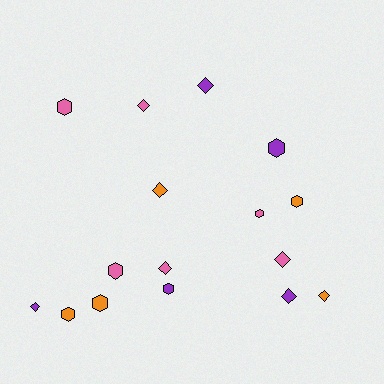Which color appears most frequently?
Pink, with 6 objects.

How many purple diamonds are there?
There are 3 purple diamonds.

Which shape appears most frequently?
Diamond, with 8 objects.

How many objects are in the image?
There are 16 objects.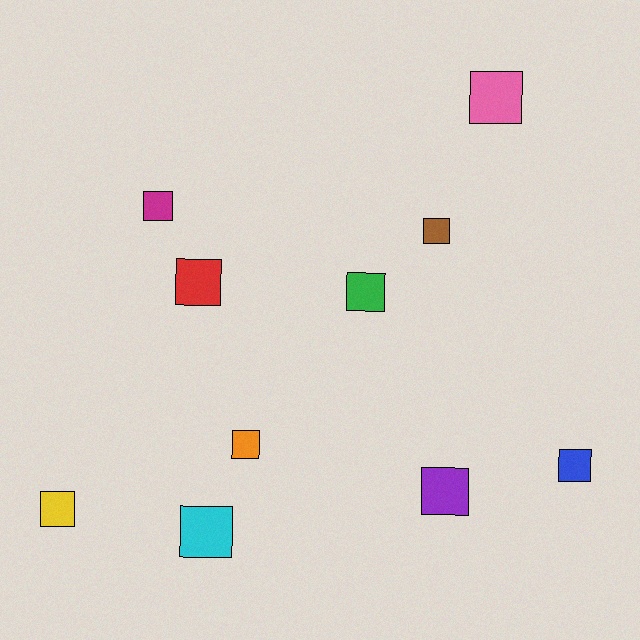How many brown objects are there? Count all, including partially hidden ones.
There is 1 brown object.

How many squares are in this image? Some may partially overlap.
There are 10 squares.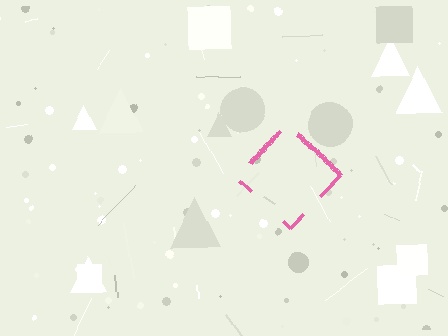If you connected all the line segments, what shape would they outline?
They would outline a diamond.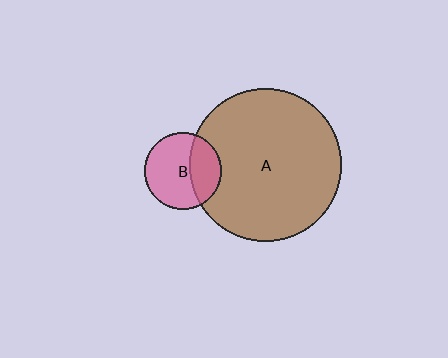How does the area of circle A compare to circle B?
Approximately 3.9 times.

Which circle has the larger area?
Circle A (brown).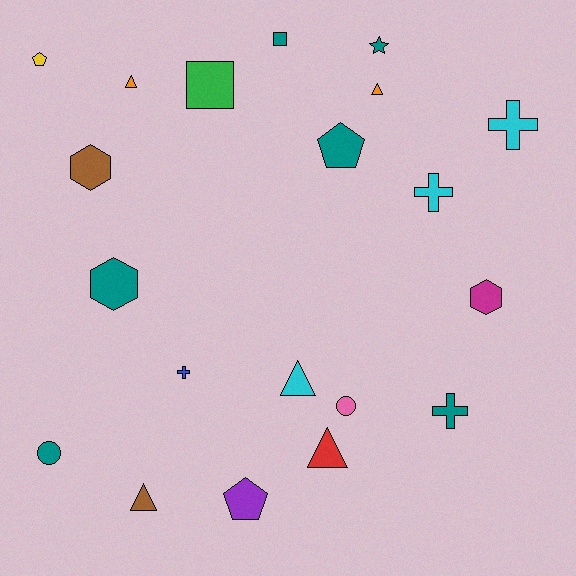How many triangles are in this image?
There are 5 triangles.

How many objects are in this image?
There are 20 objects.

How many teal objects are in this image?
There are 6 teal objects.